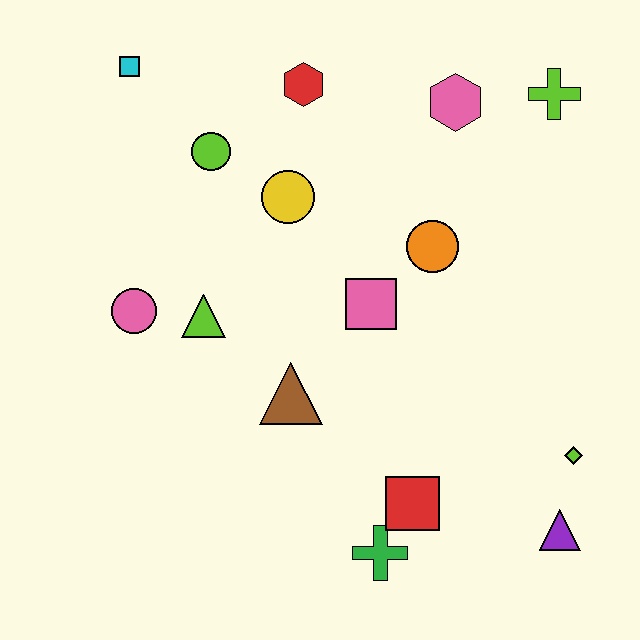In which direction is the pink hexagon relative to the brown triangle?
The pink hexagon is above the brown triangle.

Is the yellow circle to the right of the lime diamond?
No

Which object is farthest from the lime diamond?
The cyan square is farthest from the lime diamond.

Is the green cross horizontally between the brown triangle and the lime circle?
No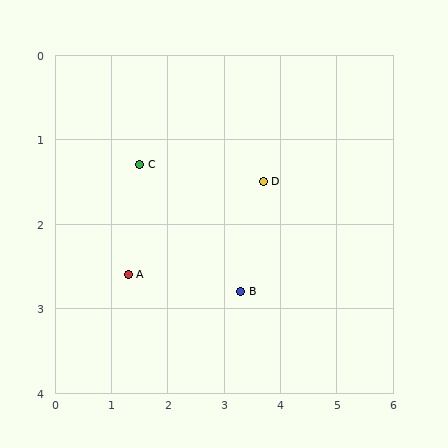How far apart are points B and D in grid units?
Points B and D are about 1.4 grid units apart.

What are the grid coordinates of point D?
Point D is at approximately (3.7, 1.5).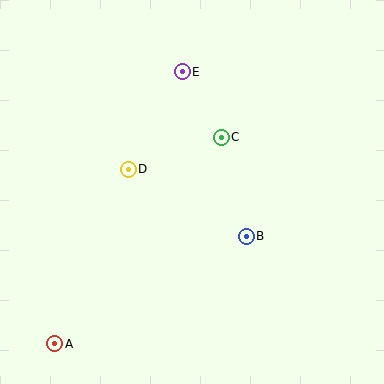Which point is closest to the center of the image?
Point C at (221, 137) is closest to the center.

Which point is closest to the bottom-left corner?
Point A is closest to the bottom-left corner.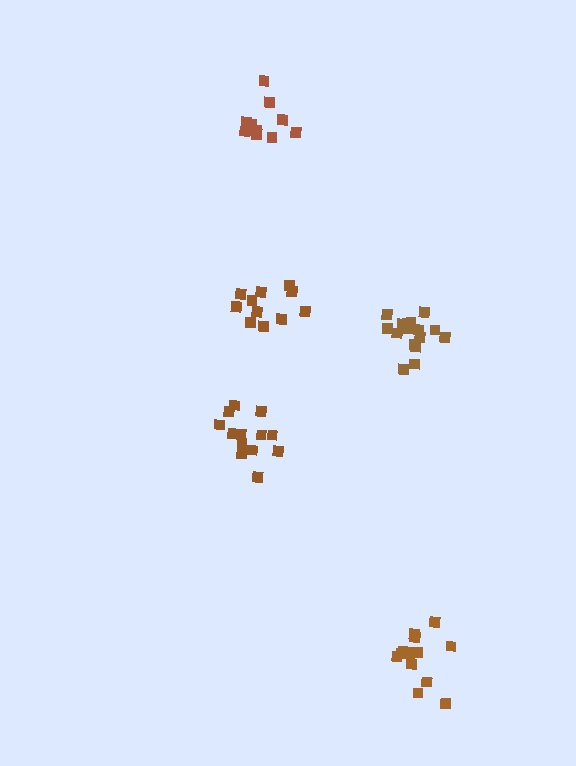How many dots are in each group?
Group 1: 13 dots, Group 2: 11 dots, Group 3: 10 dots, Group 4: 16 dots, Group 5: 13 dots (63 total).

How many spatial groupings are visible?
There are 5 spatial groupings.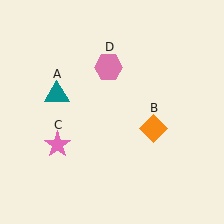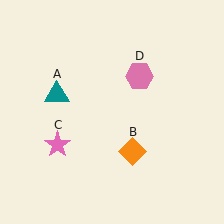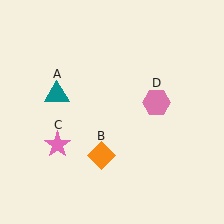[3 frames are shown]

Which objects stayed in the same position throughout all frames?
Teal triangle (object A) and pink star (object C) remained stationary.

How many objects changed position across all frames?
2 objects changed position: orange diamond (object B), pink hexagon (object D).